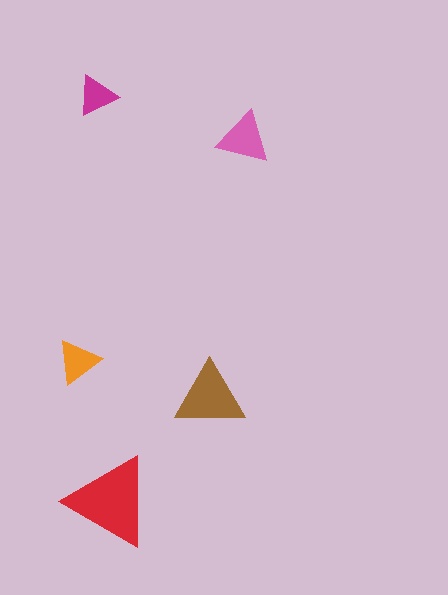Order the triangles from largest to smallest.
the red one, the brown one, the pink one, the orange one, the magenta one.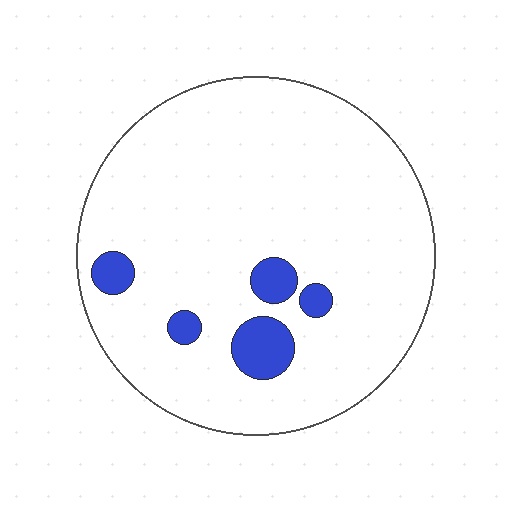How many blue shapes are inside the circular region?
5.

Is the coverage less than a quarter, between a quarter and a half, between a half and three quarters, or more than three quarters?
Less than a quarter.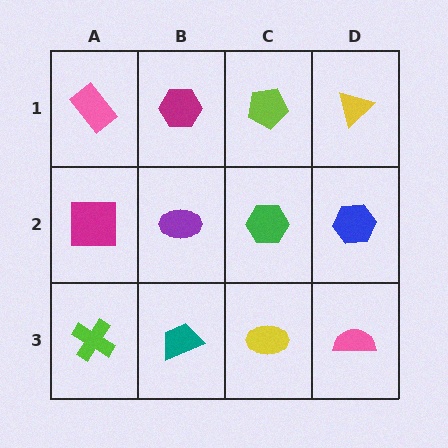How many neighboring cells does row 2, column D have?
3.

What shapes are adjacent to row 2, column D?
A yellow triangle (row 1, column D), a pink semicircle (row 3, column D), a green hexagon (row 2, column C).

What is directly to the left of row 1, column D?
A lime pentagon.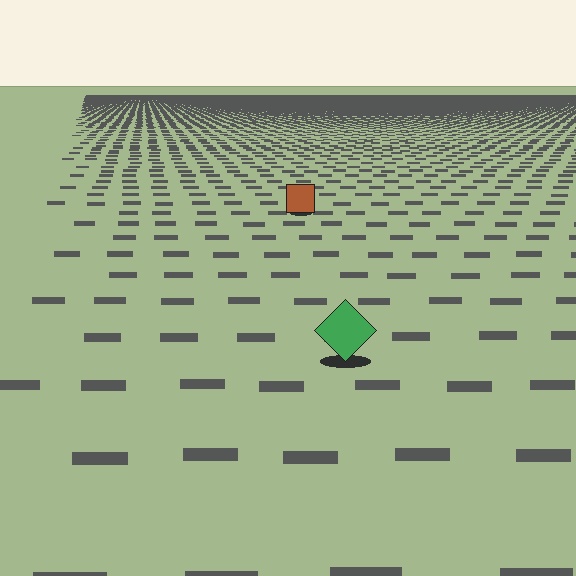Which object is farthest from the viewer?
The brown square is farthest from the viewer. It appears smaller and the ground texture around it is denser.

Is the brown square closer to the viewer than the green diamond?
No. The green diamond is closer — you can tell from the texture gradient: the ground texture is coarser near it.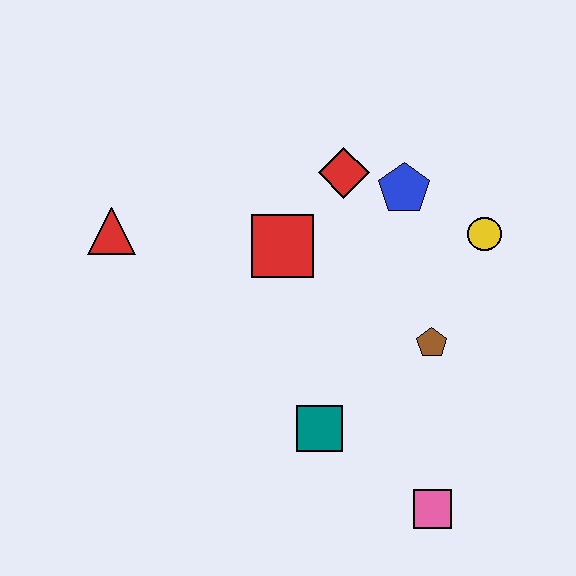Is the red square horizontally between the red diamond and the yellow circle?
No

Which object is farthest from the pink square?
The red triangle is farthest from the pink square.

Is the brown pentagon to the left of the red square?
No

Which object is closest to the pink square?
The teal square is closest to the pink square.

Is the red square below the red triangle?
Yes